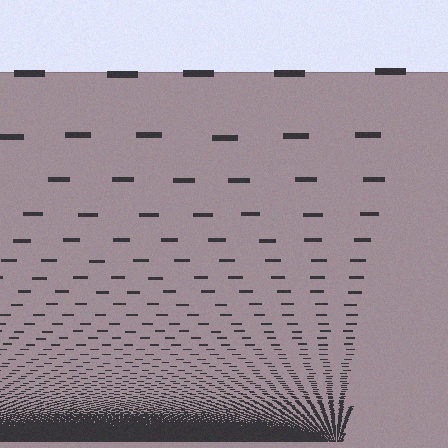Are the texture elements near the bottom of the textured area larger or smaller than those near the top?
Smaller. The gradient is inverted — elements near the bottom are smaller and denser.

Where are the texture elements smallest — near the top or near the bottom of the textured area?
Near the bottom.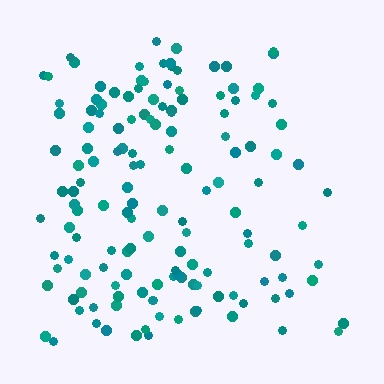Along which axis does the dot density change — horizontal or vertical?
Horizontal.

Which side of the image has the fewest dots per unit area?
The right.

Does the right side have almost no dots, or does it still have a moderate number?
Still a moderate number, just noticeably fewer than the left.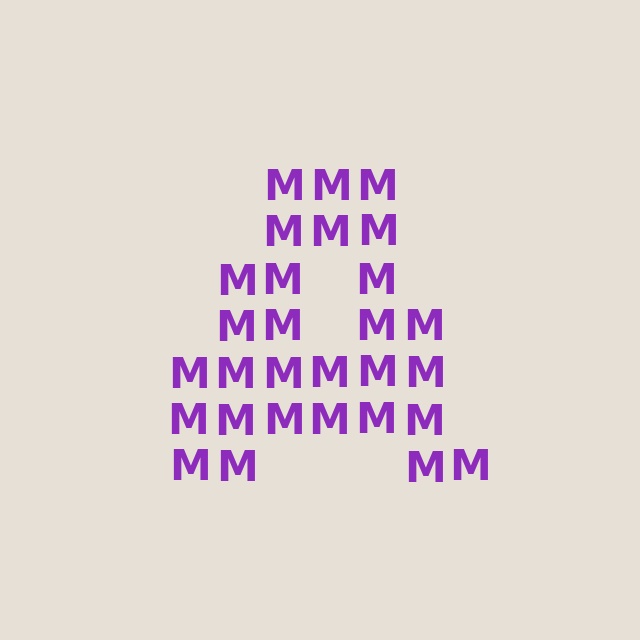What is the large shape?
The large shape is the letter A.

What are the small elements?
The small elements are letter M's.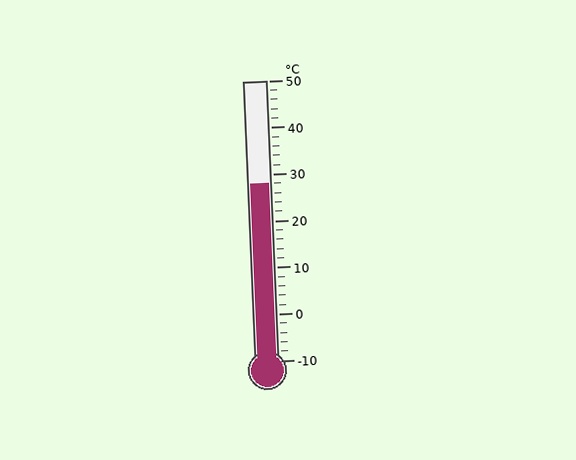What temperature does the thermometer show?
The thermometer shows approximately 28°C.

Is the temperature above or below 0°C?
The temperature is above 0°C.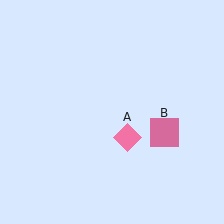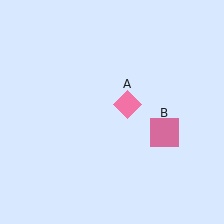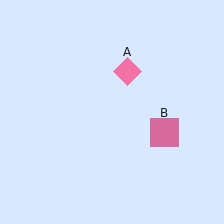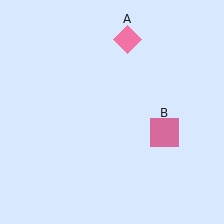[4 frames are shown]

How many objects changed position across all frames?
1 object changed position: pink diamond (object A).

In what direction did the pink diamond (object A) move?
The pink diamond (object A) moved up.